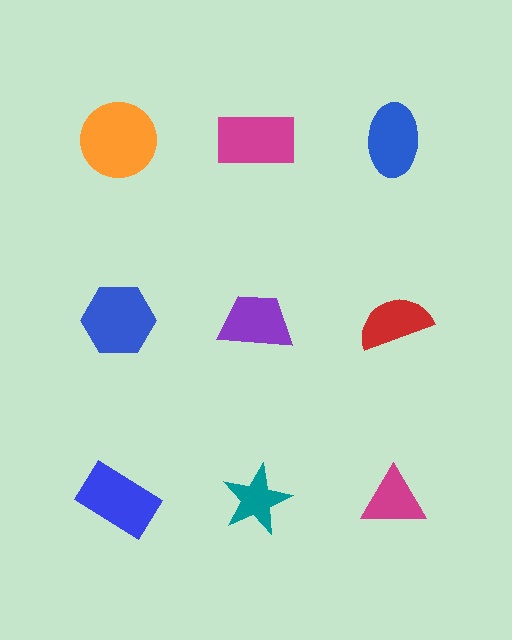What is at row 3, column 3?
A magenta triangle.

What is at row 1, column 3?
A blue ellipse.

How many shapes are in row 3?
3 shapes.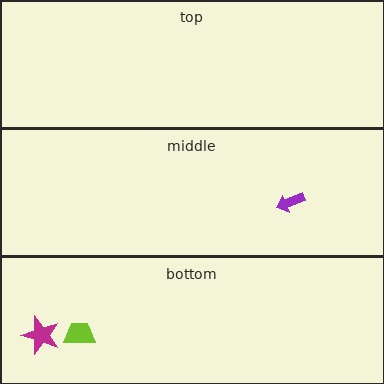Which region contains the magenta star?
The bottom region.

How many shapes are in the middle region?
1.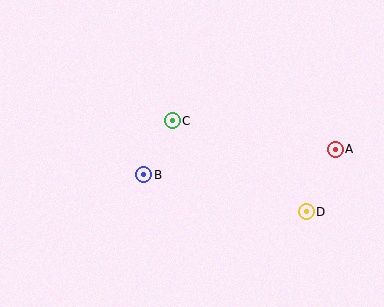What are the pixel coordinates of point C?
Point C is at (172, 121).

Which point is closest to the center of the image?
Point C at (172, 121) is closest to the center.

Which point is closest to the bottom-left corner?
Point B is closest to the bottom-left corner.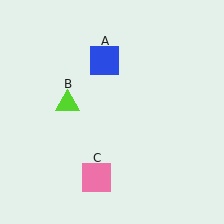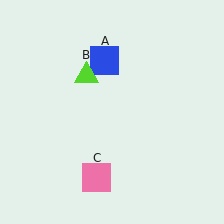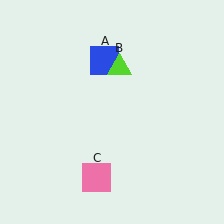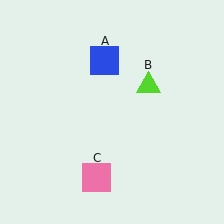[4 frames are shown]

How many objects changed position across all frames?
1 object changed position: lime triangle (object B).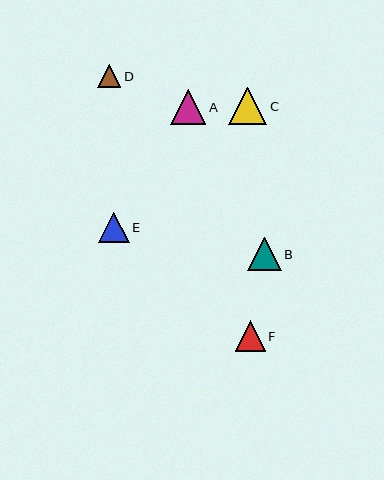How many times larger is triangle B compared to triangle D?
Triangle B is approximately 1.4 times the size of triangle D.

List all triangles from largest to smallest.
From largest to smallest: C, A, B, E, F, D.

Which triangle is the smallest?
Triangle D is the smallest with a size of approximately 23 pixels.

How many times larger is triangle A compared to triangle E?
Triangle A is approximately 1.1 times the size of triangle E.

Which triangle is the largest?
Triangle C is the largest with a size of approximately 38 pixels.